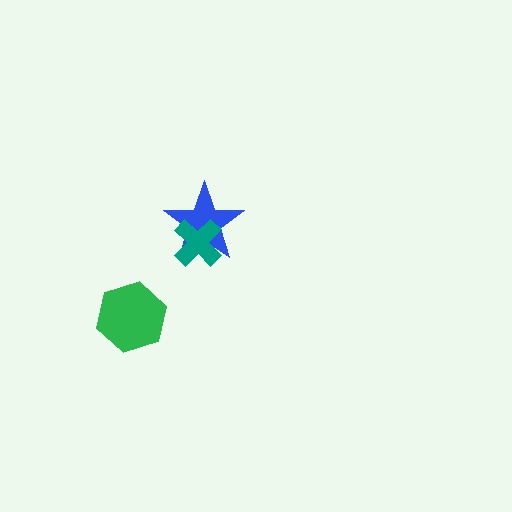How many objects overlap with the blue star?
1 object overlaps with the blue star.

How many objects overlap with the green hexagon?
0 objects overlap with the green hexagon.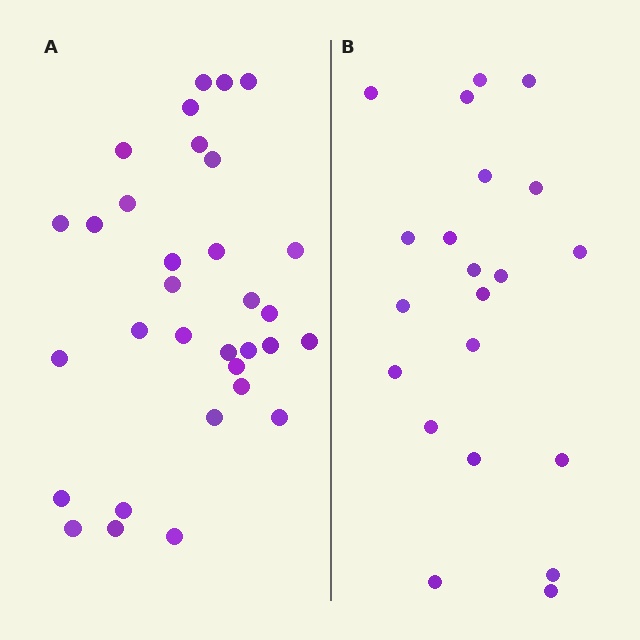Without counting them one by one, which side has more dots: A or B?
Region A (the left region) has more dots.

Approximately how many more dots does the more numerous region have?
Region A has roughly 12 or so more dots than region B.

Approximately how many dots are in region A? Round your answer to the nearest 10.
About 30 dots. (The exact count is 32, which rounds to 30.)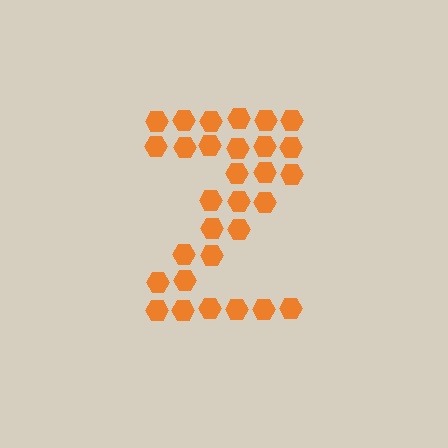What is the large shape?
The large shape is the letter Z.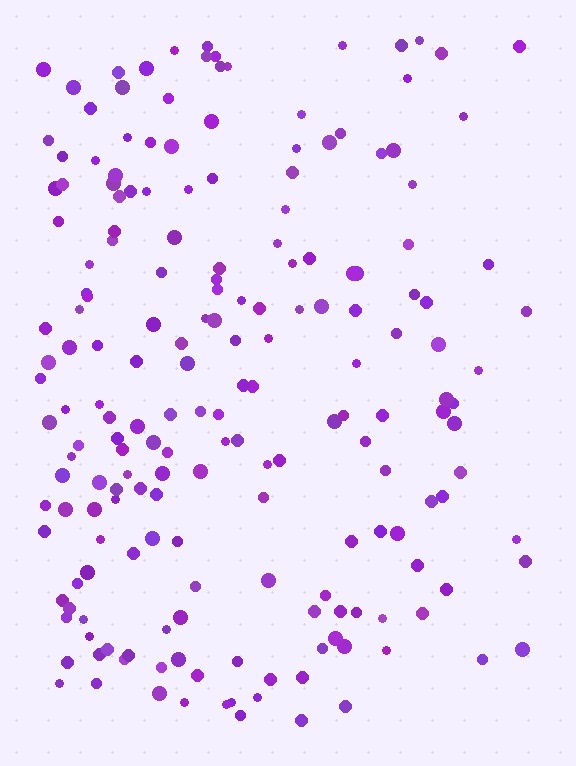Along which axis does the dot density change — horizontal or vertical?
Horizontal.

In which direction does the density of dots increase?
From right to left, with the left side densest.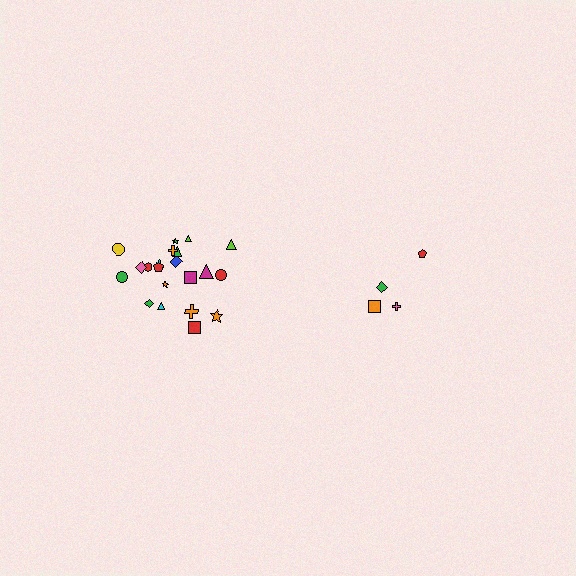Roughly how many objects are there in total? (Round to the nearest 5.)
Roughly 25 objects in total.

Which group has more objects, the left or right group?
The left group.